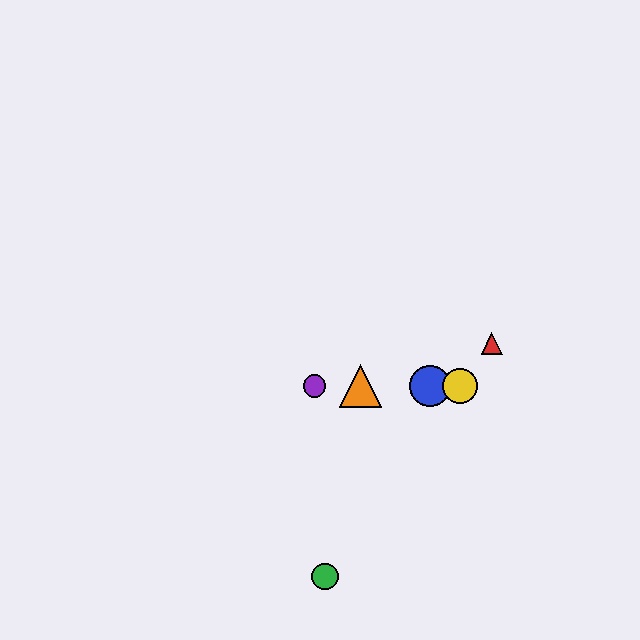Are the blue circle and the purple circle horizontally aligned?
Yes, both are at y≈386.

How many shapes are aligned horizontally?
4 shapes (the blue circle, the yellow circle, the purple circle, the orange triangle) are aligned horizontally.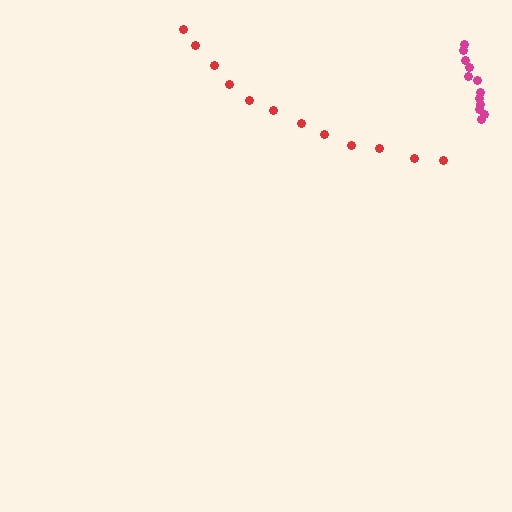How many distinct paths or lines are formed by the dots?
There are 2 distinct paths.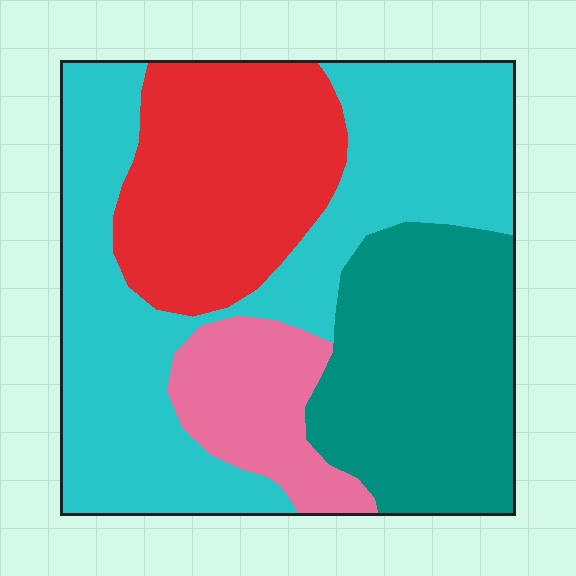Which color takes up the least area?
Pink, at roughly 10%.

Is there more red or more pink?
Red.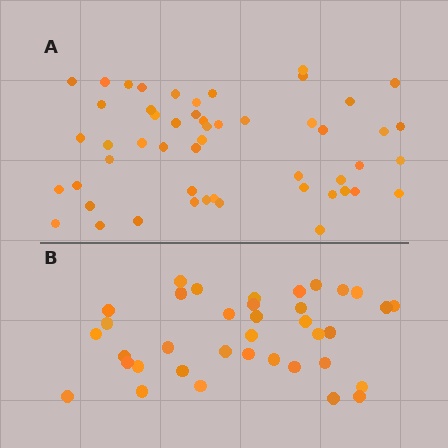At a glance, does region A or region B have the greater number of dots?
Region A (the top region) has more dots.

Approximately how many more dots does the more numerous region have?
Region A has approximately 15 more dots than region B.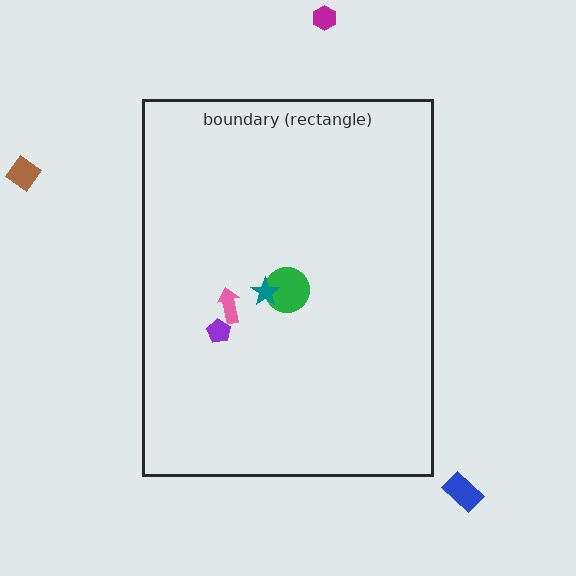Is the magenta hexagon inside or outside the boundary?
Outside.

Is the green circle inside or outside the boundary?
Inside.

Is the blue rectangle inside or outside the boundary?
Outside.